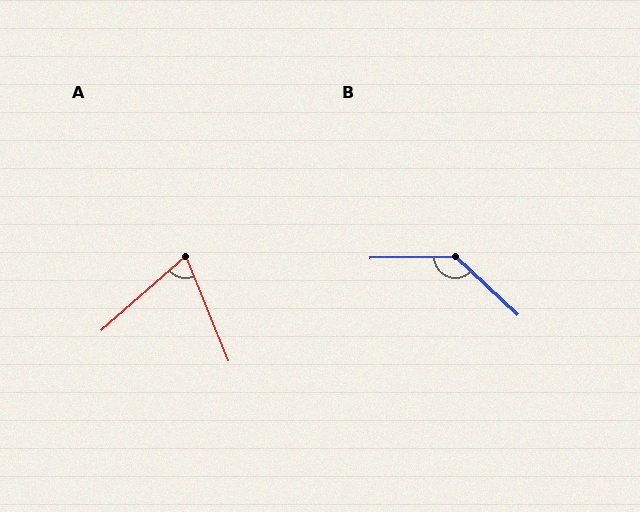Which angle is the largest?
B, at approximately 136 degrees.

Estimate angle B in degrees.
Approximately 136 degrees.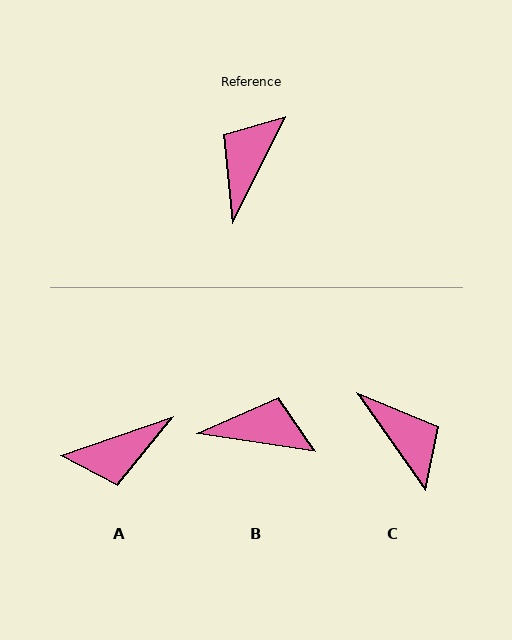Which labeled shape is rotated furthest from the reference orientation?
A, about 135 degrees away.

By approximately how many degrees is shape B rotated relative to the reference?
Approximately 73 degrees clockwise.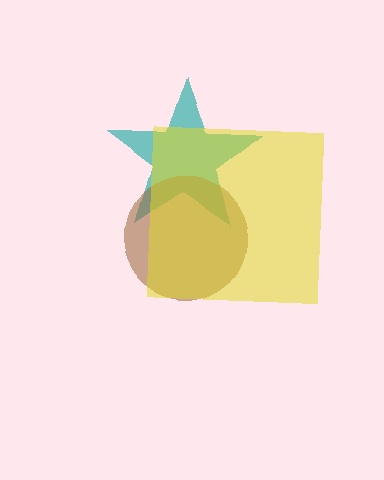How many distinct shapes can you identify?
There are 3 distinct shapes: a teal star, a brown circle, a yellow square.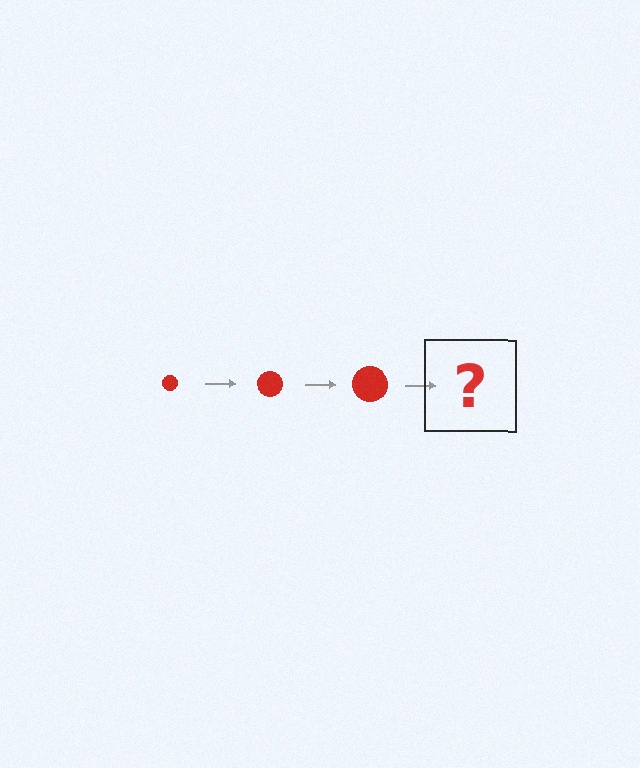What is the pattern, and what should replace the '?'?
The pattern is that the circle gets progressively larger each step. The '?' should be a red circle, larger than the previous one.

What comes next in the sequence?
The next element should be a red circle, larger than the previous one.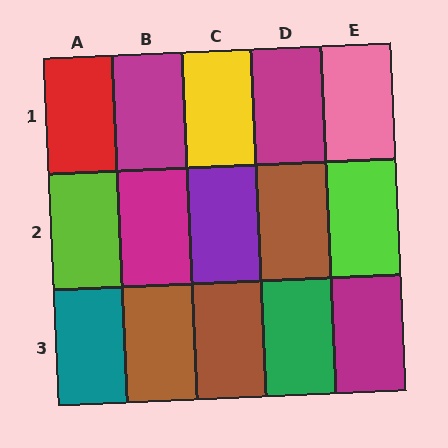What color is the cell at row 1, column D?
Magenta.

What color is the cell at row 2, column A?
Lime.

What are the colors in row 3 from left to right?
Teal, brown, brown, green, magenta.